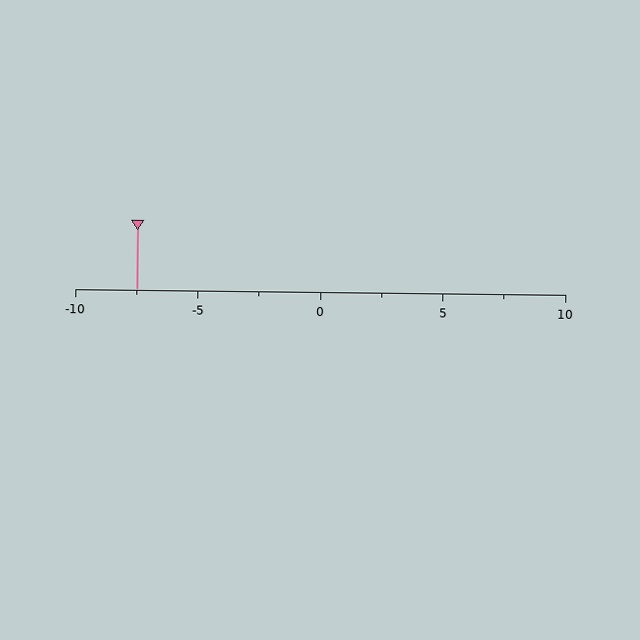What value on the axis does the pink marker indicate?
The marker indicates approximately -7.5.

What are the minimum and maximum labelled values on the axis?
The axis runs from -10 to 10.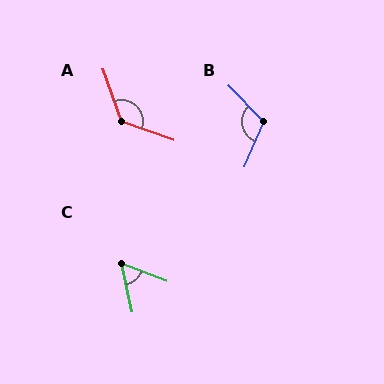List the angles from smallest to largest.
C (57°), B (112°), A (128°).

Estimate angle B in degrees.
Approximately 112 degrees.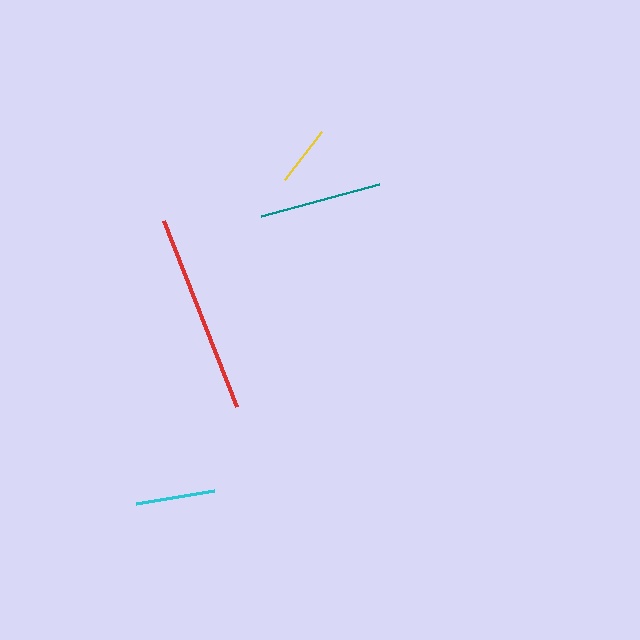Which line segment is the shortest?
The yellow line is the shortest at approximately 60 pixels.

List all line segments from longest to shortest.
From longest to shortest: red, teal, cyan, yellow.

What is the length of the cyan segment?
The cyan segment is approximately 78 pixels long.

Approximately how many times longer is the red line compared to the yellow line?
The red line is approximately 3.3 times the length of the yellow line.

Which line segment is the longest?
The red line is the longest at approximately 200 pixels.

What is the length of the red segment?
The red segment is approximately 200 pixels long.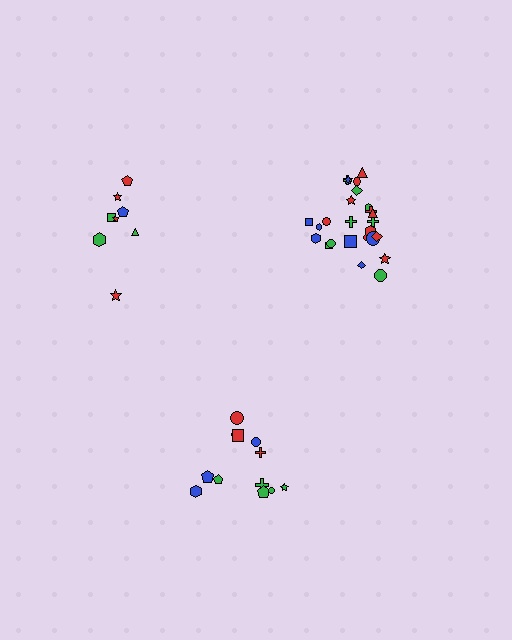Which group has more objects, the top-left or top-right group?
The top-right group.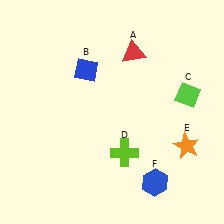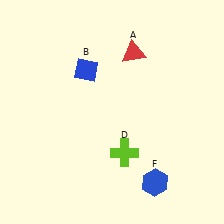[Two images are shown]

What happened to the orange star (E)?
The orange star (E) was removed in Image 2. It was in the bottom-right area of Image 1.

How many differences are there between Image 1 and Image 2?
There are 2 differences between the two images.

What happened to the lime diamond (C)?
The lime diamond (C) was removed in Image 2. It was in the top-right area of Image 1.